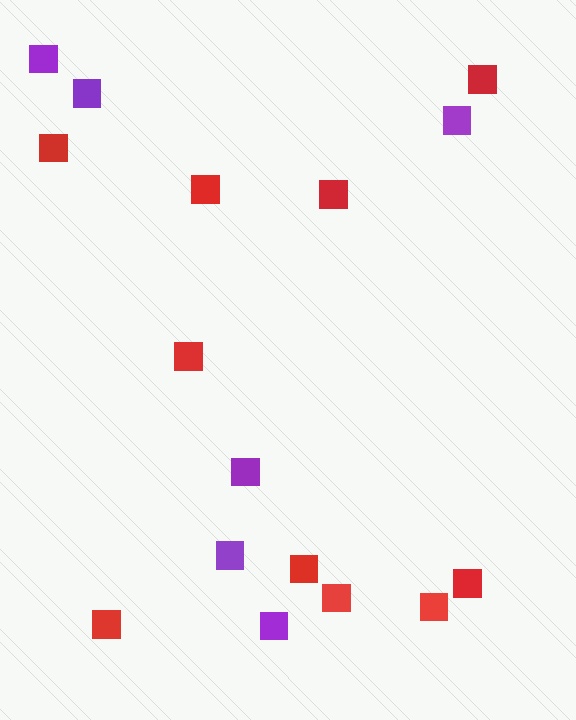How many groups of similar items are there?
There are 2 groups: one group of red squares (10) and one group of purple squares (6).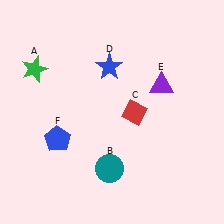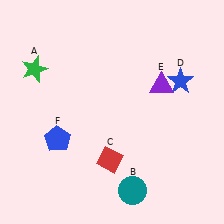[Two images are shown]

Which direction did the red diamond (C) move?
The red diamond (C) moved down.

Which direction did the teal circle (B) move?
The teal circle (B) moved right.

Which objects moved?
The objects that moved are: the teal circle (B), the red diamond (C), the blue star (D).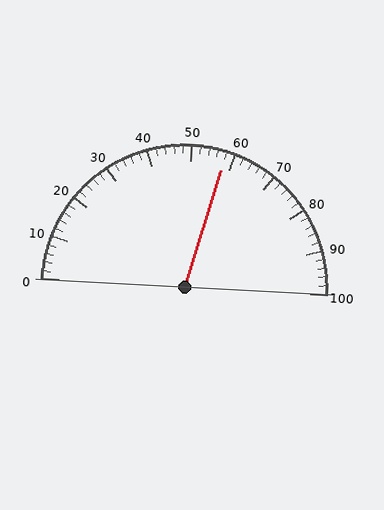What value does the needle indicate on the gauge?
The needle indicates approximately 58.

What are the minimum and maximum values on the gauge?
The gauge ranges from 0 to 100.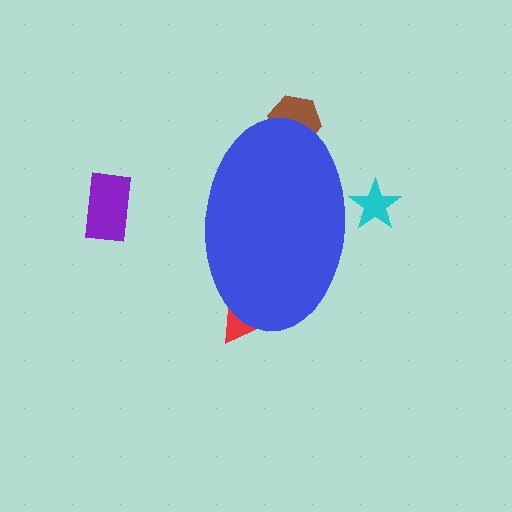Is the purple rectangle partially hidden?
No, the purple rectangle is fully visible.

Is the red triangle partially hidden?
Yes, the red triangle is partially hidden behind the blue ellipse.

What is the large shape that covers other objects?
A blue ellipse.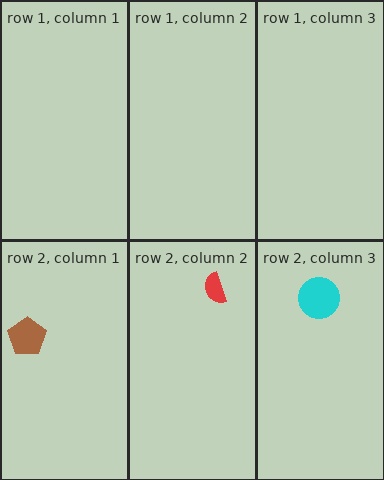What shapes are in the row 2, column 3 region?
The cyan circle.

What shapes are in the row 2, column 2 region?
The red semicircle.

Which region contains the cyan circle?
The row 2, column 3 region.